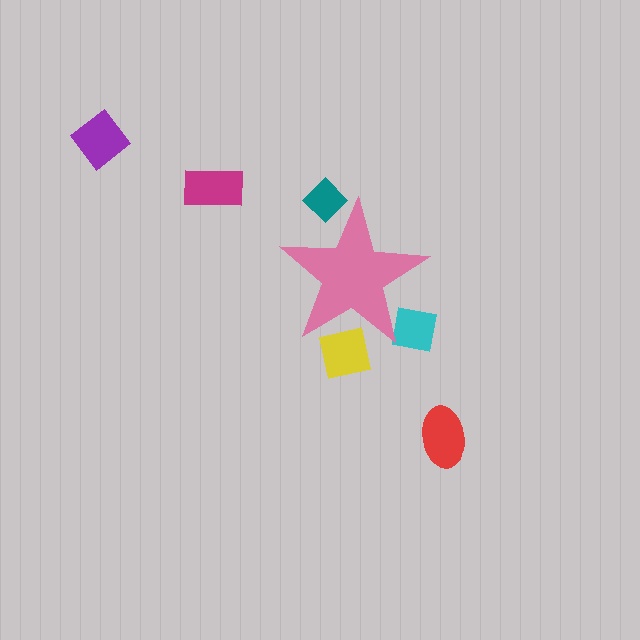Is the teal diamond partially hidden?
Yes, the teal diamond is partially hidden behind the pink star.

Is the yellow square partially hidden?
Yes, the yellow square is partially hidden behind the pink star.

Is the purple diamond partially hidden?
No, the purple diamond is fully visible.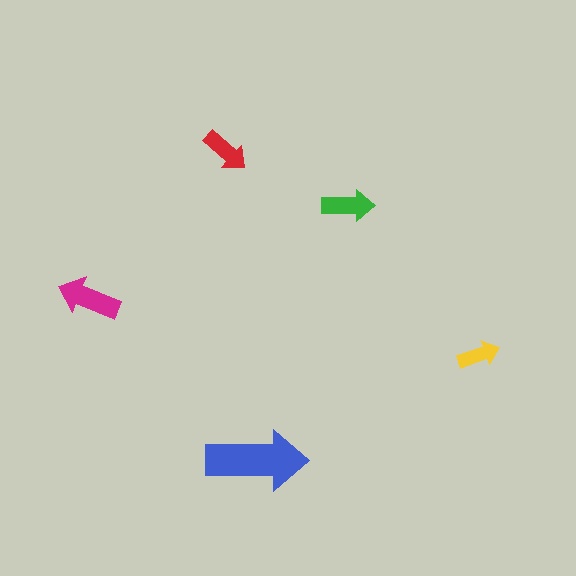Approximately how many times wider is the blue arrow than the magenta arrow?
About 1.5 times wider.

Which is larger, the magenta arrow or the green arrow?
The magenta one.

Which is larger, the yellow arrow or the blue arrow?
The blue one.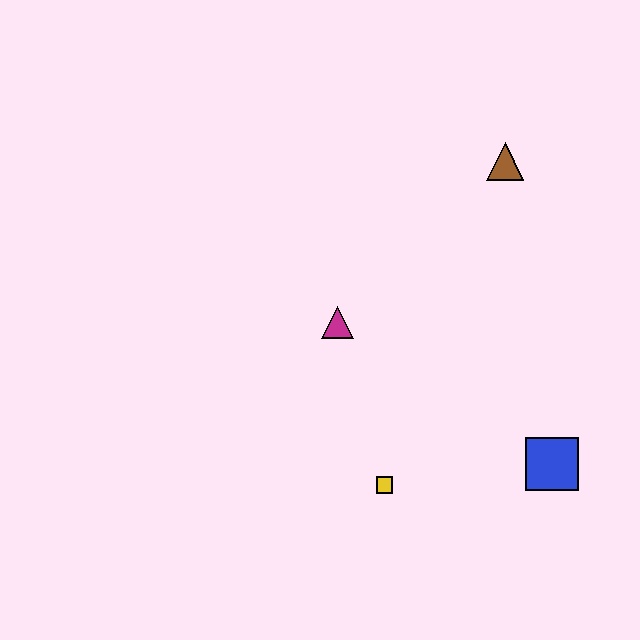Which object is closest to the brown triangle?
The magenta triangle is closest to the brown triangle.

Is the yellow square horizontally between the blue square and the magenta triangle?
Yes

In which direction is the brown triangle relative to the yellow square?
The brown triangle is above the yellow square.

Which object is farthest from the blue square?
The brown triangle is farthest from the blue square.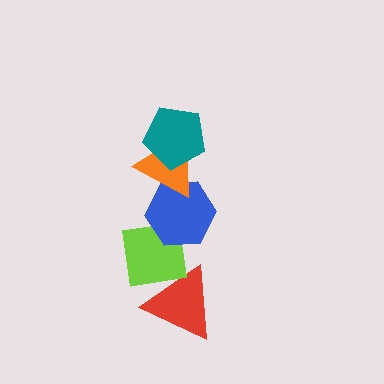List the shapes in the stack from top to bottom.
From top to bottom: the teal pentagon, the orange triangle, the blue hexagon, the lime square, the red triangle.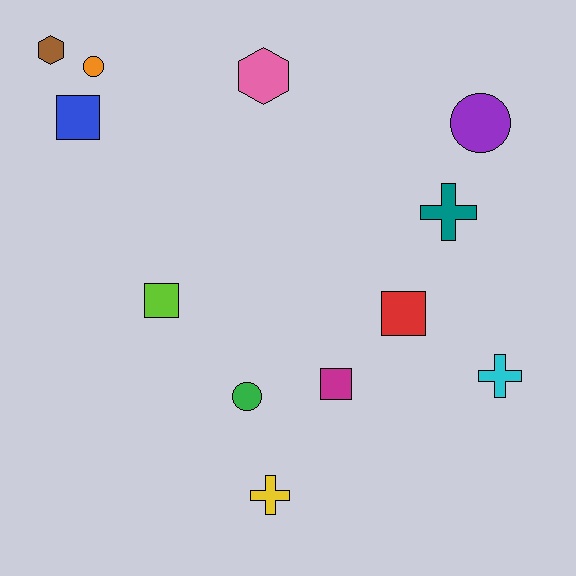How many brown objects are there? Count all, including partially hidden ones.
There is 1 brown object.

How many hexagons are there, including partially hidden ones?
There are 2 hexagons.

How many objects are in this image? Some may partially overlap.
There are 12 objects.